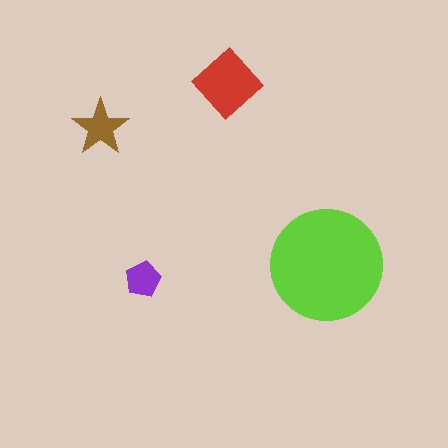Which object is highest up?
The red diamond is topmost.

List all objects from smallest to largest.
The purple pentagon, the brown star, the red diamond, the lime circle.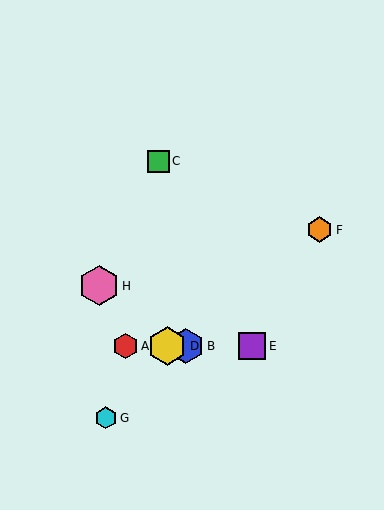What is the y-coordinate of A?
Object A is at y≈346.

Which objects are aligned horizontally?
Objects A, B, D, E are aligned horizontally.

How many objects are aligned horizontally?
4 objects (A, B, D, E) are aligned horizontally.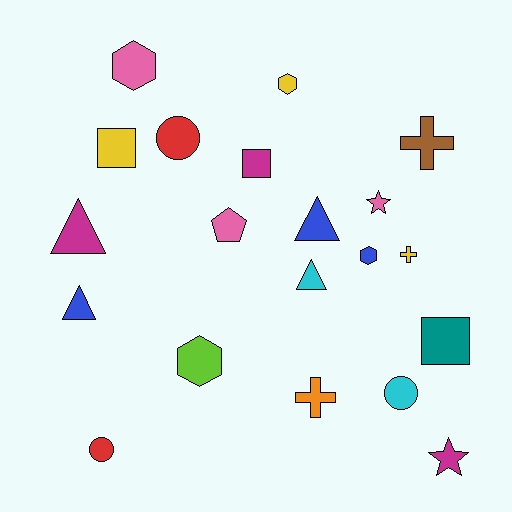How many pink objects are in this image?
There are 3 pink objects.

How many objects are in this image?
There are 20 objects.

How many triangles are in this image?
There are 4 triangles.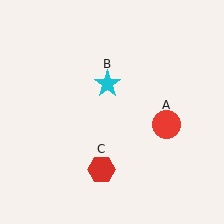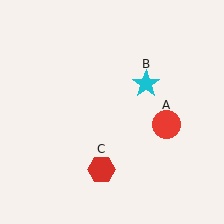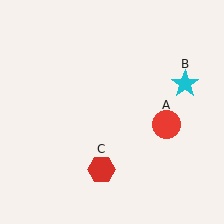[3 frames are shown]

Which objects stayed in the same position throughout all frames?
Red circle (object A) and red hexagon (object C) remained stationary.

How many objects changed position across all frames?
1 object changed position: cyan star (object B).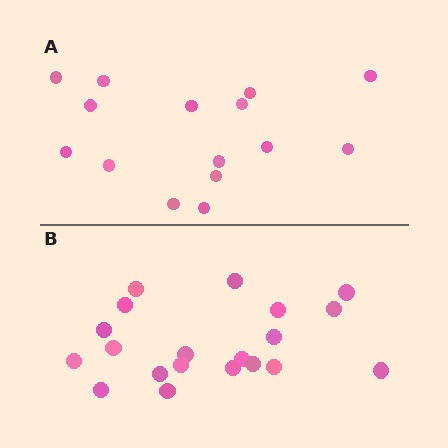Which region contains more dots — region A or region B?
Region B (the bottom region) has more dots.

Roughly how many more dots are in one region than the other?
Region B has about 5 more dots than region A.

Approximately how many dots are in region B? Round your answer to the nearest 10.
About 20 dots.